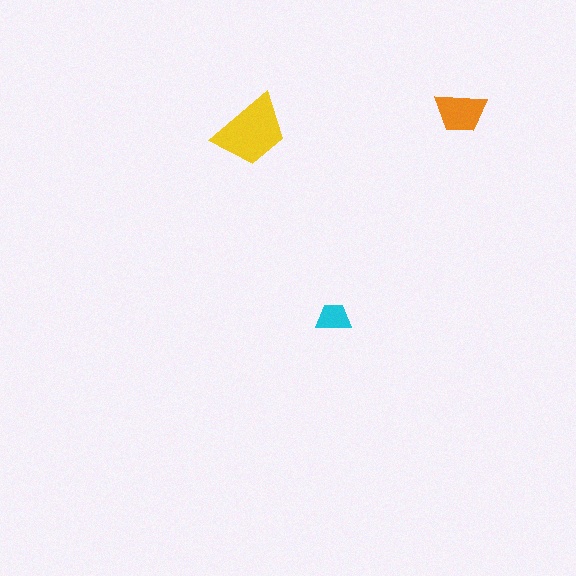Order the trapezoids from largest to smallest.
the yellow one, the orange one, the cyan one.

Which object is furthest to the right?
The orange trapezoid is rightmost.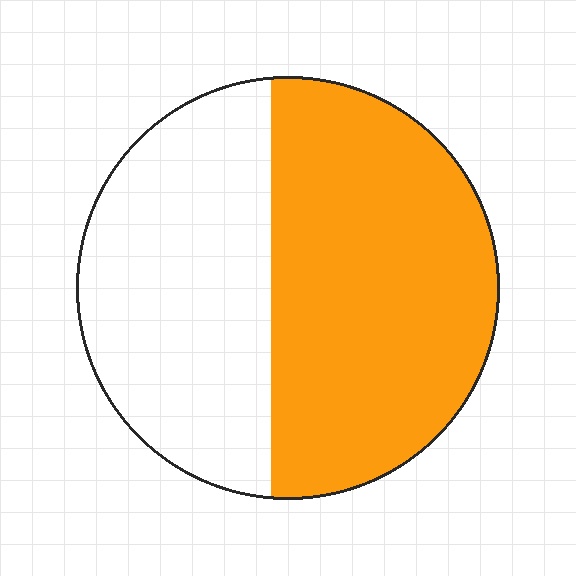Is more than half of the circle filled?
Yes.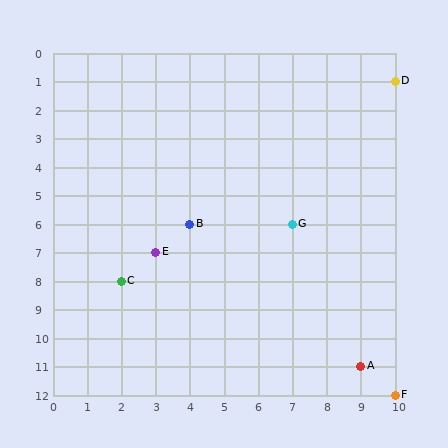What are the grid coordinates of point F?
Point F is at grid coordinates (10, 12).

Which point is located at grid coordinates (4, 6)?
Point B is at (4, 6).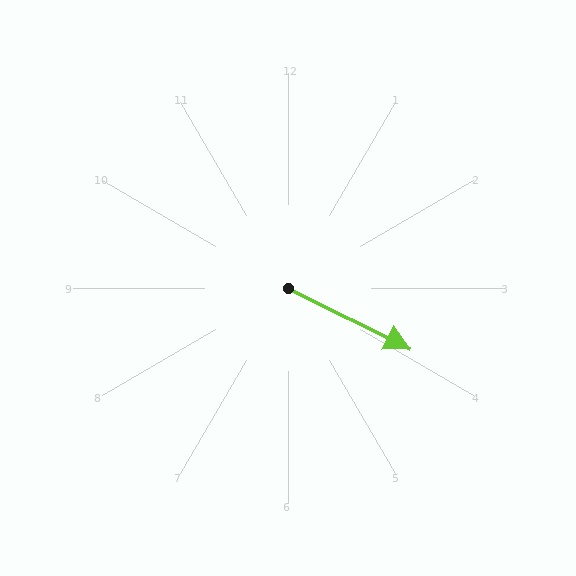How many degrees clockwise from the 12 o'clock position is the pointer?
Approximately 116 degrees.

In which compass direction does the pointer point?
Southeast.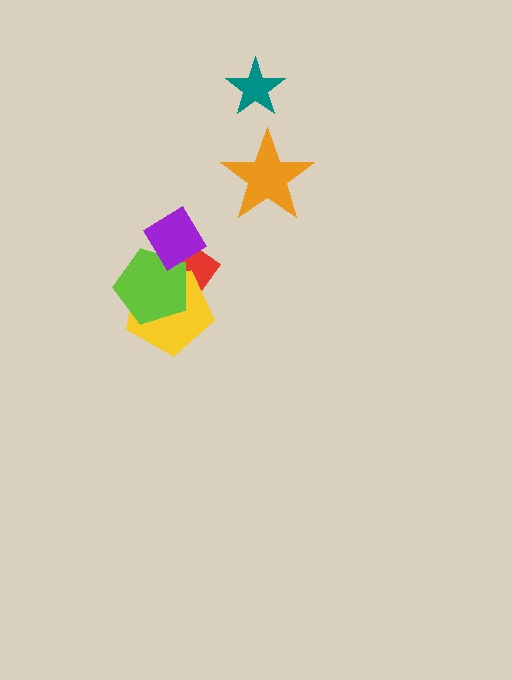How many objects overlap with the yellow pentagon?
2 objects overlap with the yellow pentagon.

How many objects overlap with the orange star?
0 objects overlap with the orange star.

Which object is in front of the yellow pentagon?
The lime pentagon is in front of the yellow pentagon.